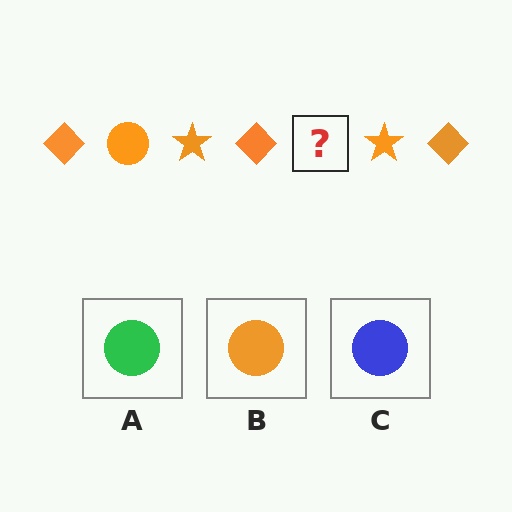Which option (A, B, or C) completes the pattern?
B.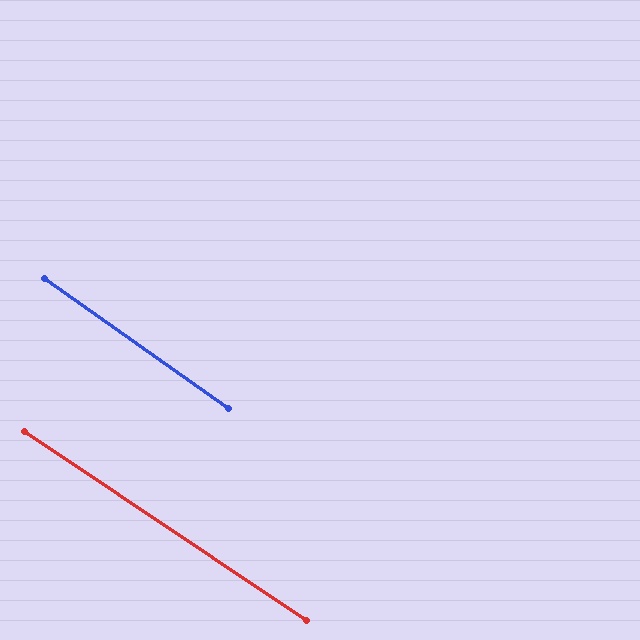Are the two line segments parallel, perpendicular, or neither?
Parallel — their directions differ by only 1.6°.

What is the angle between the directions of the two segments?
Approximately 2 degrees.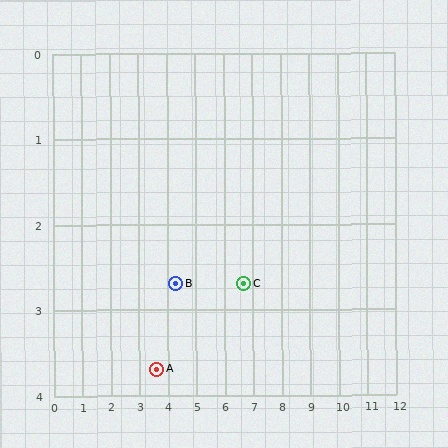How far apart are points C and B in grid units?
Points C and B are about 2.4 grid units apart.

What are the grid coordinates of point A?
Point A is at approximately (3.6, 3.7).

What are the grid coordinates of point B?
Point B is at approximately (4.3, 2.7).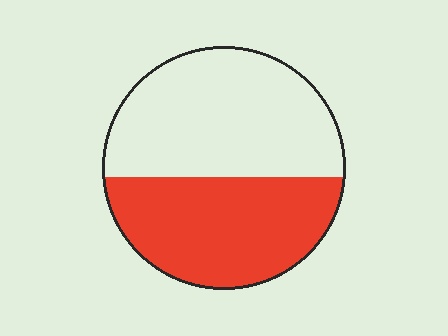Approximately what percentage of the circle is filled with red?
Approximately 45%.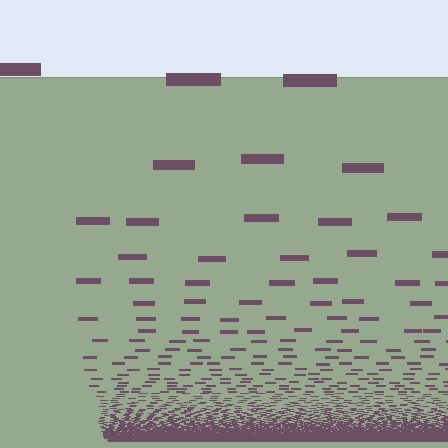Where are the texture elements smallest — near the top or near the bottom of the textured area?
Near the bottom.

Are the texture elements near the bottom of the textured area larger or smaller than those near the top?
Smaller. The gradient is inverted — elements near the bottom are smaller and denser.